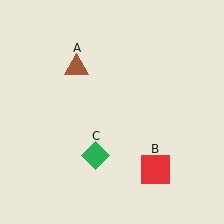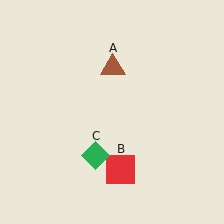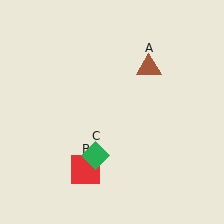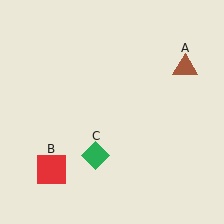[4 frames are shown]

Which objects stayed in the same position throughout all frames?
Green diamond (object C) remained stationary.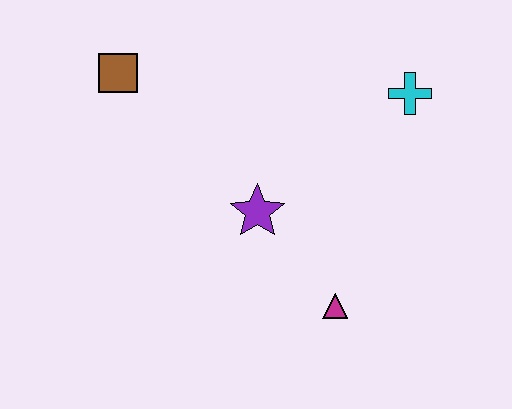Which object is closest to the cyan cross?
The purple star is closest to the cyan cross.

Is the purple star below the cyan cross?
Yes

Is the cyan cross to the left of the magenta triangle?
No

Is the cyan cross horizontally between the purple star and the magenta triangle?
No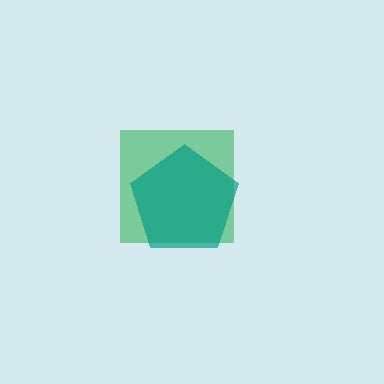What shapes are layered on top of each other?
The layered shapes are: a green square, a teal pentagon.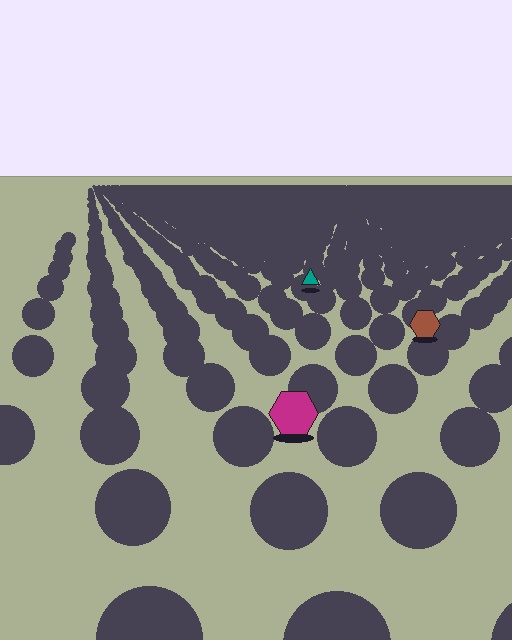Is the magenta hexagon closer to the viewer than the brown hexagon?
Yes. The magenta hexagon is closer — you can tell from the texture gradient: the ground texture is coarser near it.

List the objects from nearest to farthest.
From nearest to farthest: the magenta hexagon, the brown hexagon, the teal triangle.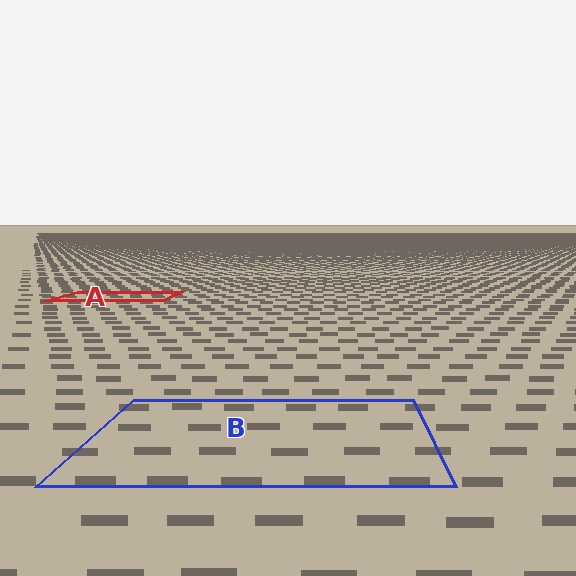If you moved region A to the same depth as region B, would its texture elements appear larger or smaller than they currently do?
They would appear larger. At a closer depth, the same texture elements are projected at a bigger on-screen size.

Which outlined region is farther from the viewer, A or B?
Region A is farther from the viewer — the texture elements inside it appear smaller and more densely packed.